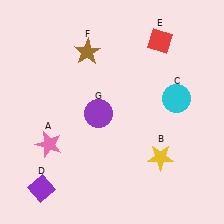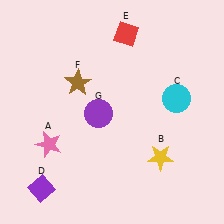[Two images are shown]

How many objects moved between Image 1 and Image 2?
2 objects moved between the two images.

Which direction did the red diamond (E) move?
The red diamond (E) moved left.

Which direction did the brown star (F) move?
The brown star (F) moved down.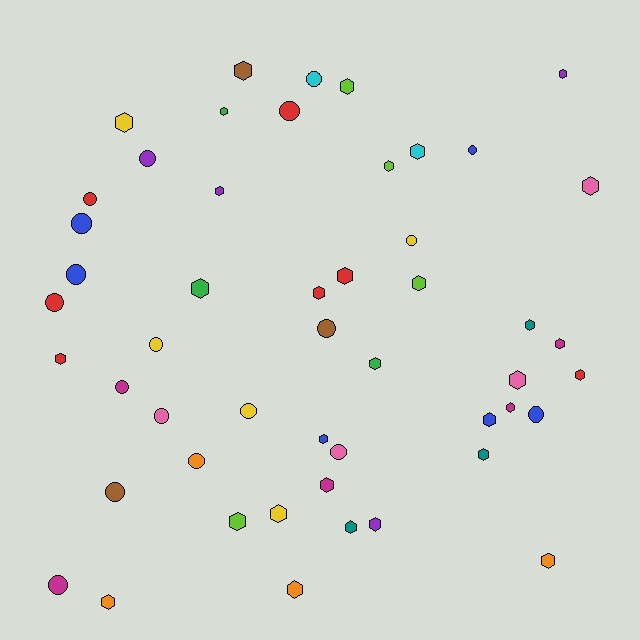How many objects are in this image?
There are 50 objects.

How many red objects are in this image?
There are 7 red objects.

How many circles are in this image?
There are 19 circles.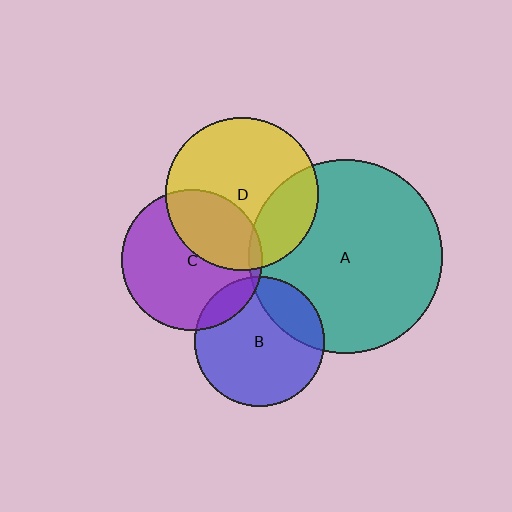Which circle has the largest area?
Circle A (teal).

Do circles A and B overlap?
Yes.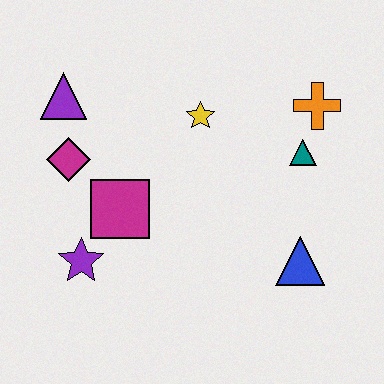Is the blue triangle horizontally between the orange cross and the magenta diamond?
Yes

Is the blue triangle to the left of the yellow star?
No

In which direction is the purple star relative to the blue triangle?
The purple star is to the left of the blue triangle.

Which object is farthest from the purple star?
The orange cross is farthest from the purple star.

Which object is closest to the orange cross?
The teal triangle is closest to the orange cross.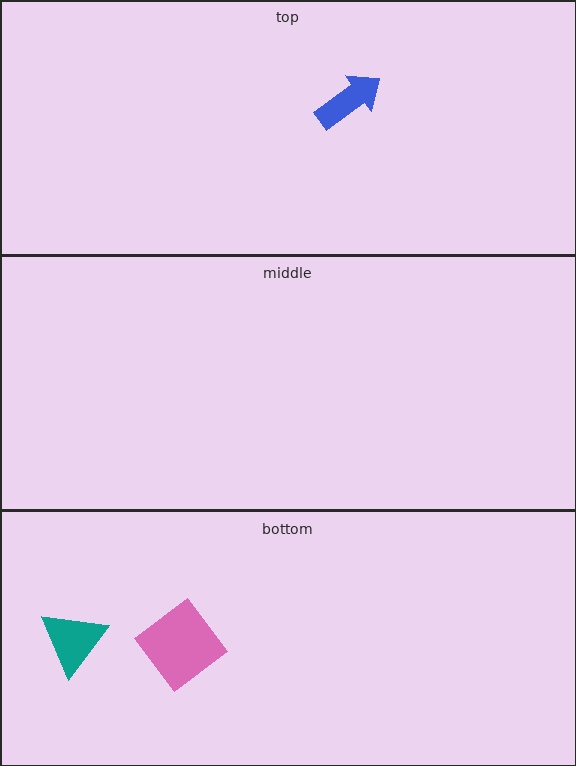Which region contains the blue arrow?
The top region.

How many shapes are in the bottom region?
2.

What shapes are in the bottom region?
The teal triangle, the pink diamond.